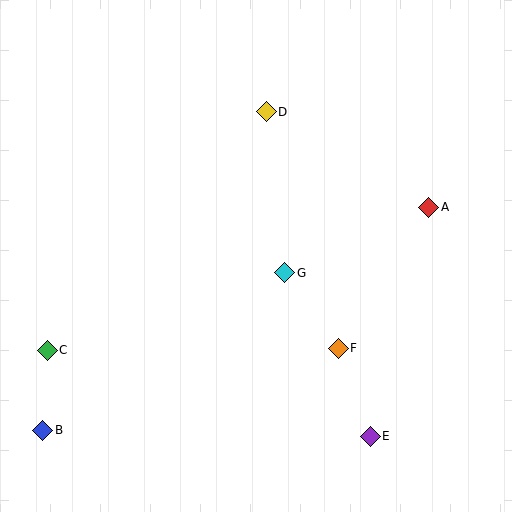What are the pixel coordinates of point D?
Point D is at (266, 112).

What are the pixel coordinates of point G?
Point G is at (285, 273).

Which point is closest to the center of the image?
Point G at (285, 273) is closest to the center.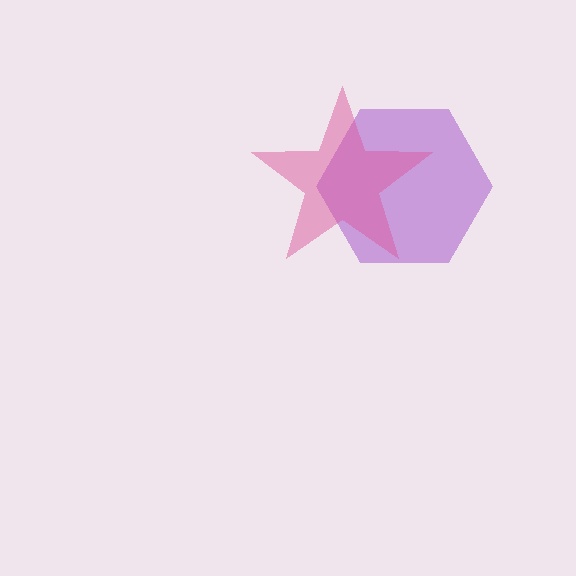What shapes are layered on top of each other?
The layered shapes are: a purple hexagon, a pink star.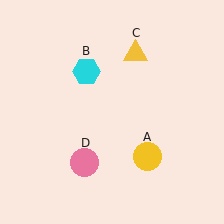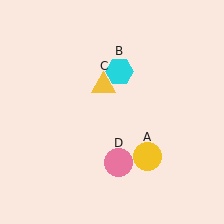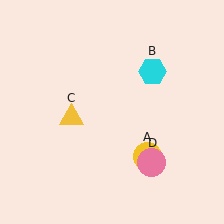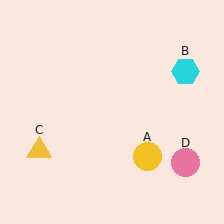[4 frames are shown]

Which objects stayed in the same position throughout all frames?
Yellow circle (object A) remained stationary.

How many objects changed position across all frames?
3 objects changed position: cyan hexagon (object B), yellow triangle (object C), pink circle (object D).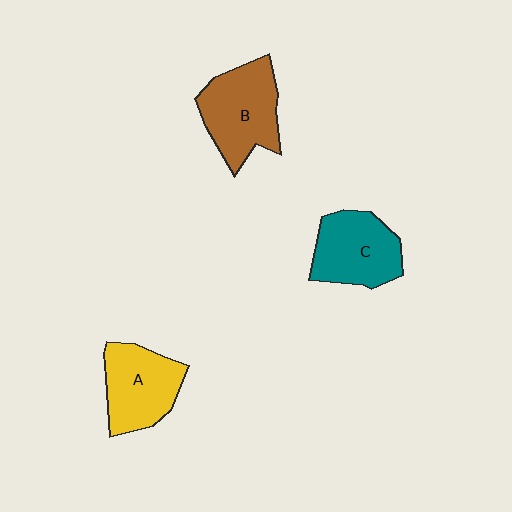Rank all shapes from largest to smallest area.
From largest to smallest: B (brown), C (teal), A (yellow).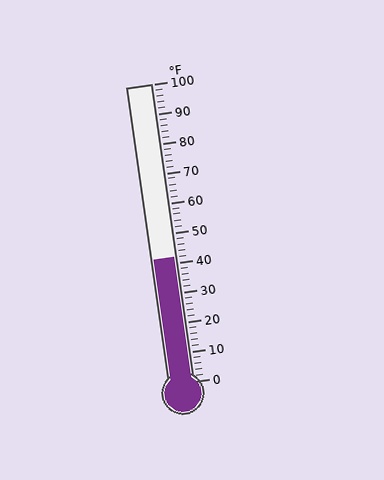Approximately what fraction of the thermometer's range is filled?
The thermometer is filled to approximately 40% of its range.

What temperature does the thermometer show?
The thermometer shows approximately 42°F.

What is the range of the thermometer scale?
The thermometer scale ranges from 0°F to 100°F.